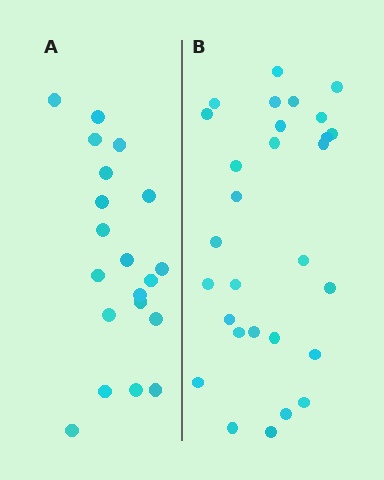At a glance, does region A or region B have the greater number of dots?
Region B (the right region) has more dots.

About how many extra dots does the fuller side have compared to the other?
Region B has roughly 8 or so more dots than region A.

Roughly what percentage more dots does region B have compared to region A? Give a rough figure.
About 45% more.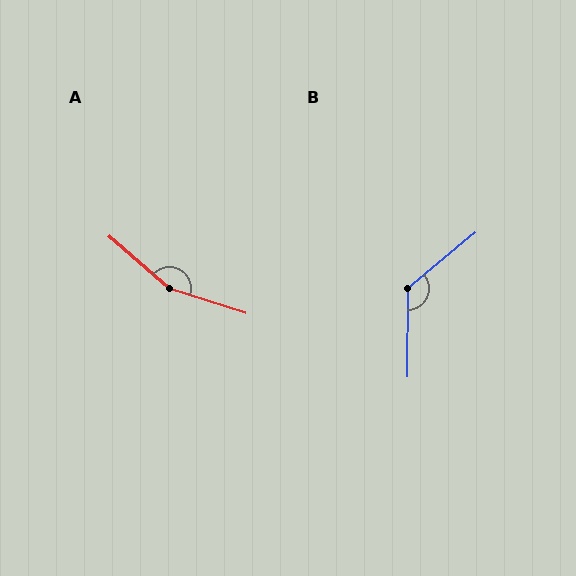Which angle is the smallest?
B, at approximately 130 degrees.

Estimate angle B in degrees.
Approximately 130 degrees.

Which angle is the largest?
A, at approximately 157 degrees.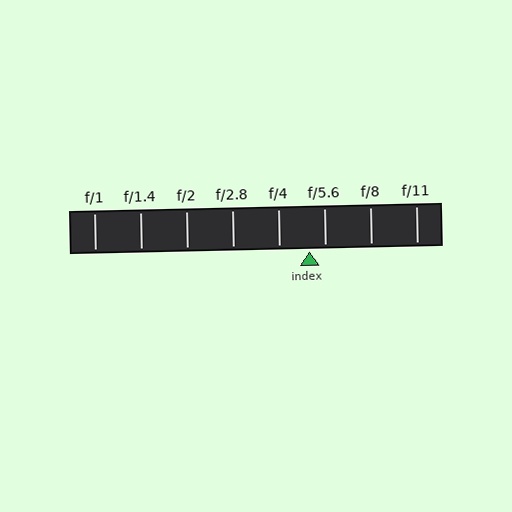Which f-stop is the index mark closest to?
The index mark is closest to f/5.6.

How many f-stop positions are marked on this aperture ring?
There are 8 f-stop positions marked.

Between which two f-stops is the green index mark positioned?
The index mark is between f/4 and f/5.6.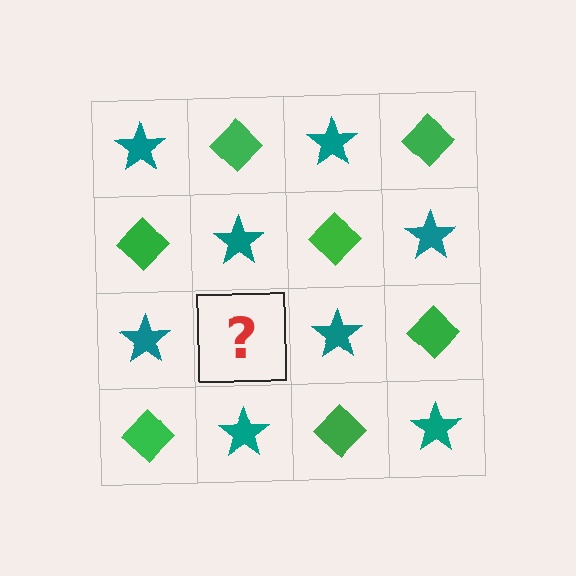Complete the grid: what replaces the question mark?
The question mark should be replaced with a green diamond.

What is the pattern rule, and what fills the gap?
The rule is that it alternates teal star and green diamond in a checkerboard pattern. The gap should be filled with a green diamond.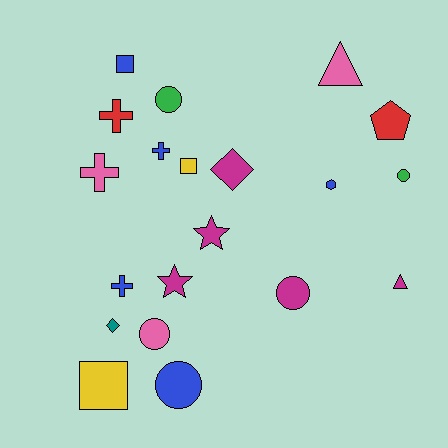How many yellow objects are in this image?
There are 2 yellow objects.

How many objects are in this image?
There are 20 objects.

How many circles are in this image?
There are 5 circles.